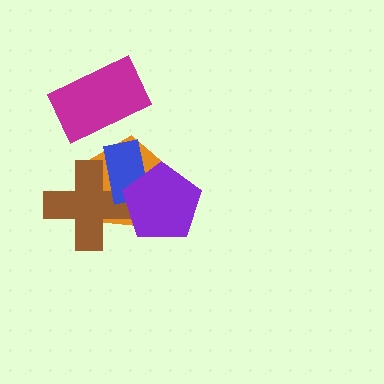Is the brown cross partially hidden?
Yes, it is partially covered by another shape.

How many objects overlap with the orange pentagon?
3 objects overlap with the orange pentagon.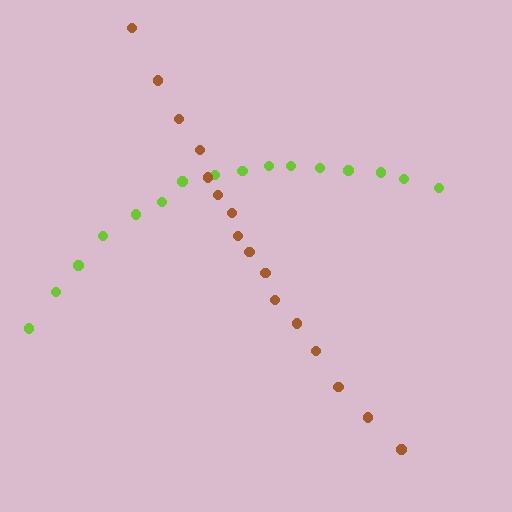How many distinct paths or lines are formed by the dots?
There are 2 distinct paths.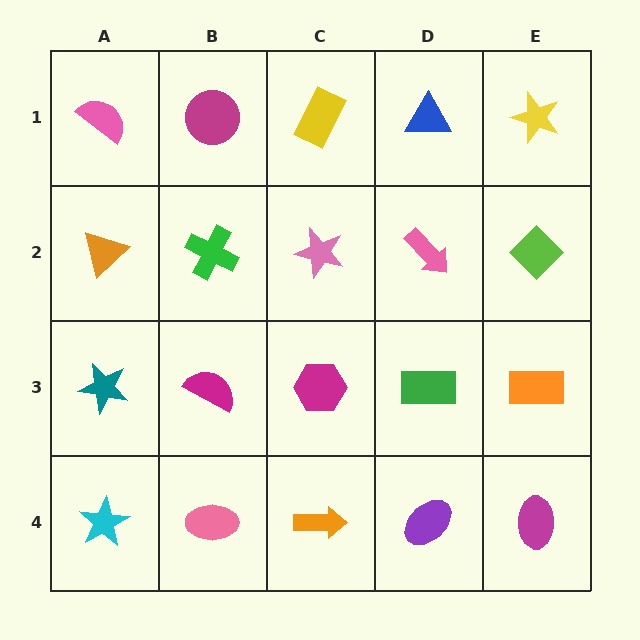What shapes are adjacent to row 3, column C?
A pink star (row 2, column C), an orange arrow (row 4, column C), a magenta semicircle (row 3, column B), a green rectangle (row 3, column D).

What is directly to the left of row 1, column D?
A yellow rectangle.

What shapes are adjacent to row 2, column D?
A blue triangle (row 1, column D), a green rectangle (row 3, column D), a pink star (row 2, column C), a lime diamond (row 2, column E).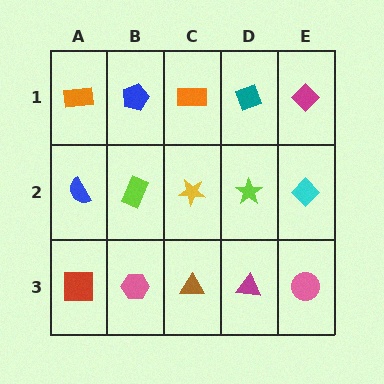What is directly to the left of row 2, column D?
A yellow star.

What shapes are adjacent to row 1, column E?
A cyan diamond (row 2, column E), a teal diamond (row 1, column D).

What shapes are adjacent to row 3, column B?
A lime rectangle (row 2, column B), a red square (row 3, column A), a brown triangle (row 3, column C).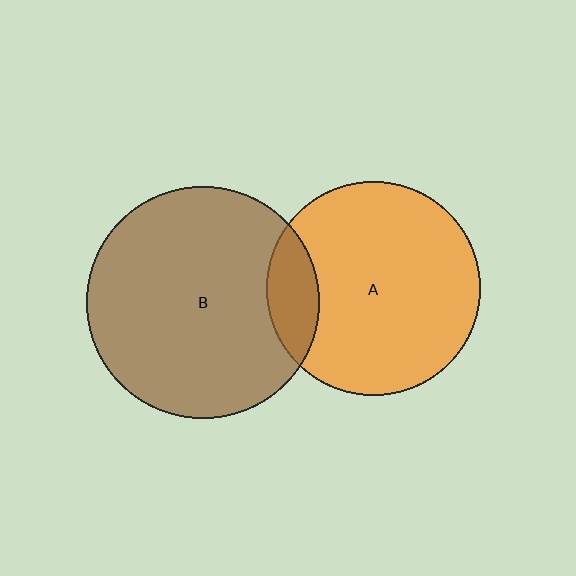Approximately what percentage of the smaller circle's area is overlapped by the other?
Approximately 15%.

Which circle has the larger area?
Circle B (brown).